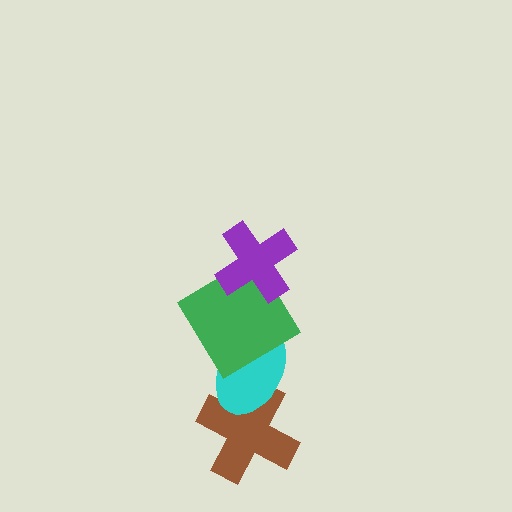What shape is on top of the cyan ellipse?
The green diamond is on top of the cyan ellipse.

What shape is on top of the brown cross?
The cyan ellipse is on top of the brown cross.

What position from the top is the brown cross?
The brown cross is 4th from the top.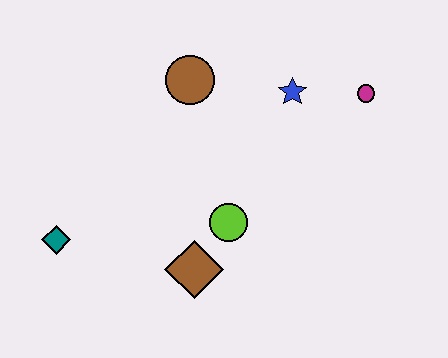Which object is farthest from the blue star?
The teal diamond is farthest from the blue star.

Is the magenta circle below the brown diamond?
No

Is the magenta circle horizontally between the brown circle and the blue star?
No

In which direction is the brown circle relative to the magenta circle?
The brown circle is to the left of the magenta circle.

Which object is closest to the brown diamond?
The lime circle is closest to the brown diamond.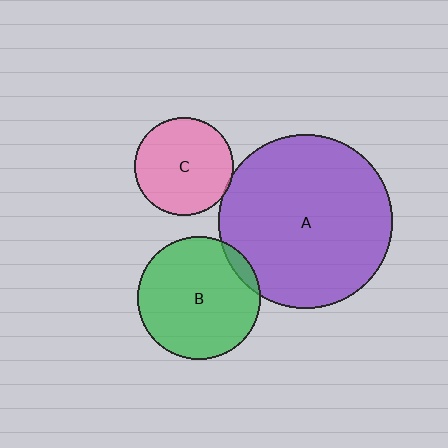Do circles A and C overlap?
Yes.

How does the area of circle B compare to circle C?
Approximately 1.6 times.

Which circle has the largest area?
Circle A (purple).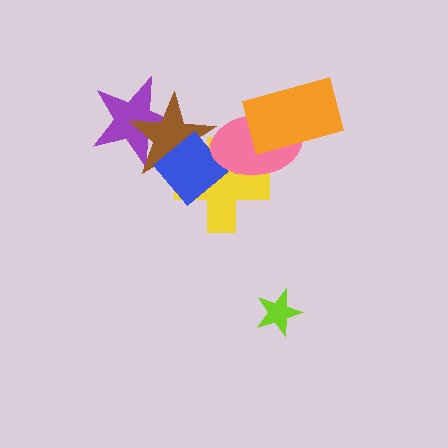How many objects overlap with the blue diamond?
4 objects overlap with the blue diamond.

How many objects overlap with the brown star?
3 objects overlap with the brown star.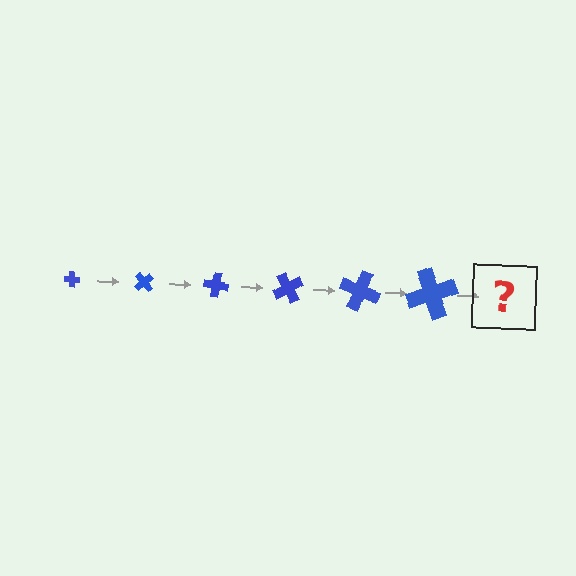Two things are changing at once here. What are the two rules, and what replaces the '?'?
The two rules are that the cross grows larger each step and it rotates 50 degrees each step. The '?' should be a cross, larger than the previous one and rotated 300 degrees from the start.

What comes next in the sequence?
The next element should be a cross, larger than the previous one and rotated 300 degrees from the start.